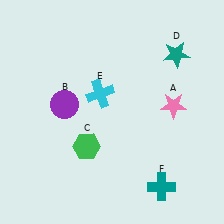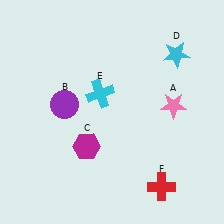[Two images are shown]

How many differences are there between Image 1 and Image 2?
There are 3 differences between the two images.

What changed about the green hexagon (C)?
In Image 1, C is green. In Image 2, it changed to magenta.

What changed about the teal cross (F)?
In Image 1, F is teal. In Image 2, it changed to red.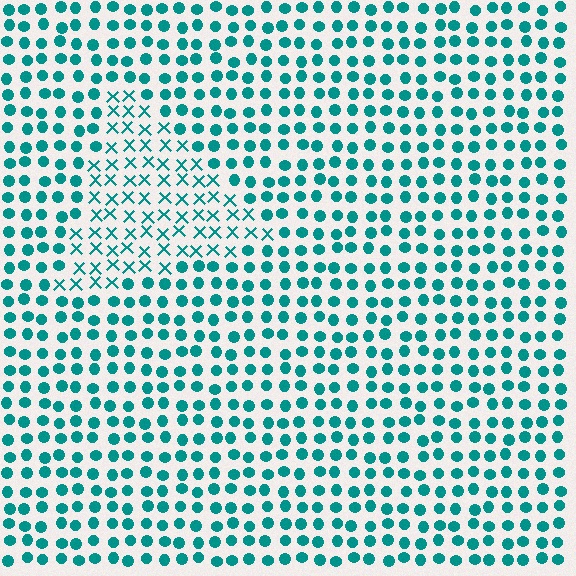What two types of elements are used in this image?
The image uses X marks inside the triangle region and circles outside it.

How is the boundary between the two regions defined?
The boundary is defined by a change in element shape: X marks inside vs. circles outside. All elements share the same color and spacing.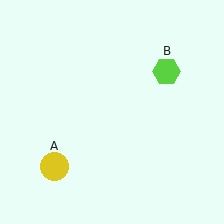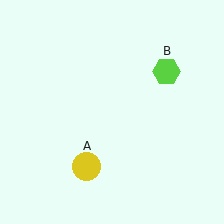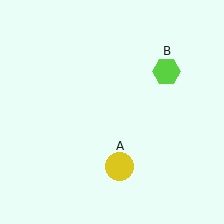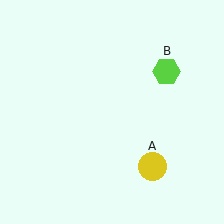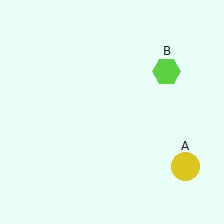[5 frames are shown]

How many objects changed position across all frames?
1 object changed position: yellow circle (object A).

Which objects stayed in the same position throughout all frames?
Lime hexagon (object B) remained stationary.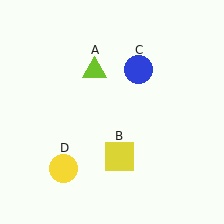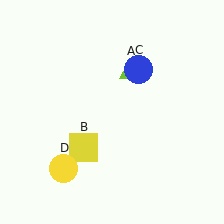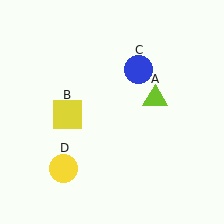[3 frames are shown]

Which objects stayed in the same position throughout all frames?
Blue circle (object C) and yellow circle (object D) remained stationary.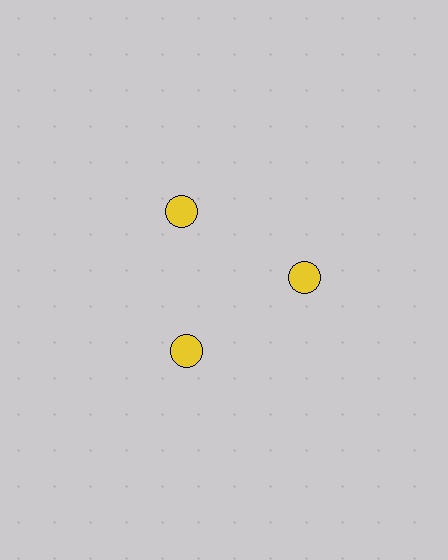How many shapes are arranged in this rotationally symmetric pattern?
There are 3 shapes, arranged in 3 groups of 1.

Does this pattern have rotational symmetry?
Yes, this pattern has 3-fold rotational symmetry. It looks the same after rotating 120 degrees around the center.